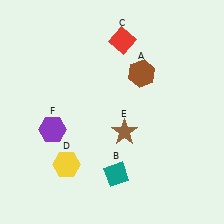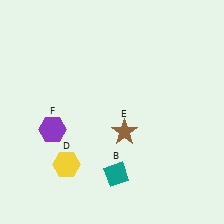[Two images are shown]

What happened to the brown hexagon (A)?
The brown hexagon (A) was removed in Image 2. It was in the top-right area of Image 1.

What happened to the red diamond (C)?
The red diamond (C) was removed in Image 2. It was in the top-right area of Image 1.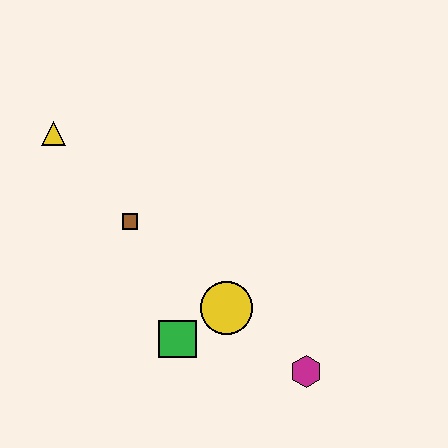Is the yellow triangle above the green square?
Yes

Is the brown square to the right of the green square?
No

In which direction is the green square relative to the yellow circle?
The green square is to the left of the yellow circle.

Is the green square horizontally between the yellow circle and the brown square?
Yes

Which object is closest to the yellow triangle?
The brown square is closest to the yellow triangle.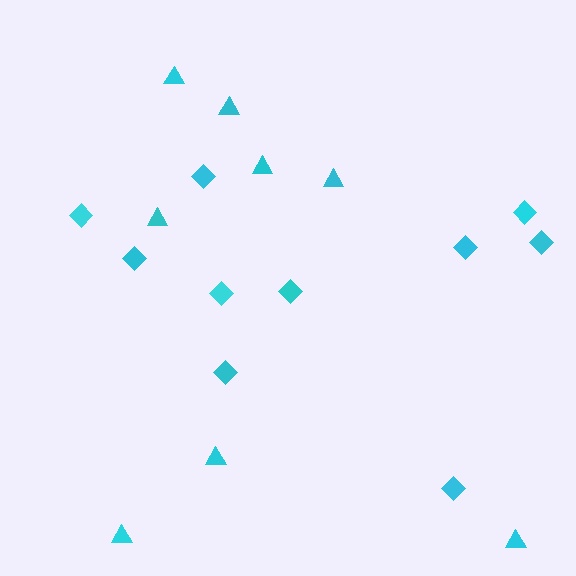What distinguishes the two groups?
There are 2 groups: one group of diamonds (10) and one group of triangles (8).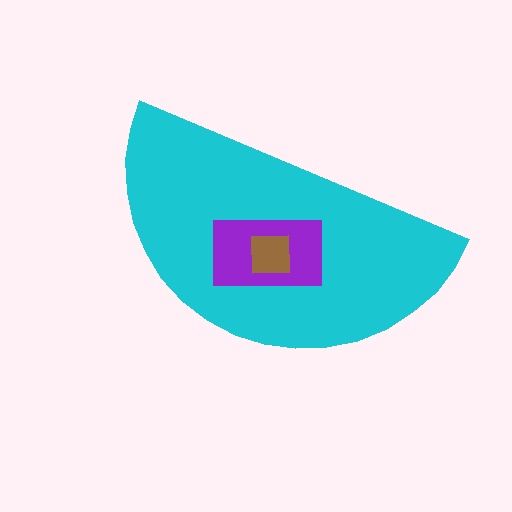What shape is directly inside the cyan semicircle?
The purple rectangle.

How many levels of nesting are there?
3.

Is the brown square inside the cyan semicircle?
Yes.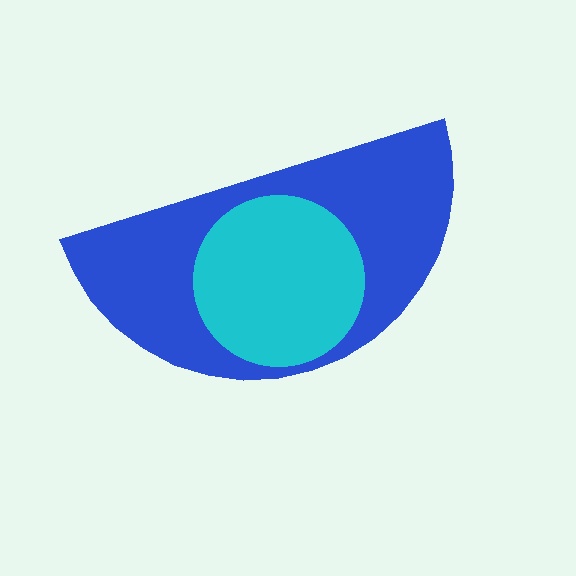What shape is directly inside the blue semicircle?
The cyan circle.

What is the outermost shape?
The blue semicircle.